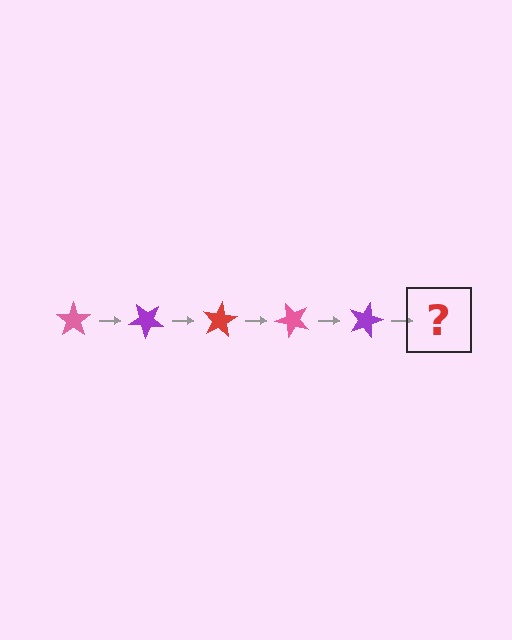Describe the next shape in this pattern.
It should be a red star, rotated 200 degrees from the start.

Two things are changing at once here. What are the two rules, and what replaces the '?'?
The two rules are that it rotates 40 degrees each step and the color cycles through pink, purple, and red. The '?' should be a red star, rotated 200 degrees from the start.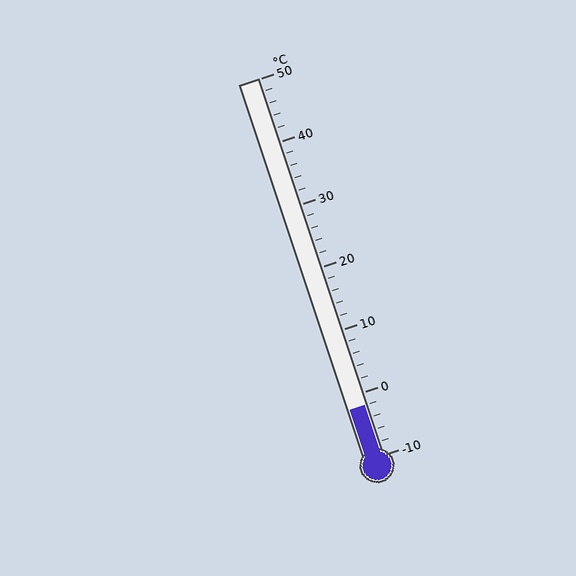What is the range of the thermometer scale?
The thermometer scale ranges from -10°C to 50°C.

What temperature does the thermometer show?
The thermometer shows approximately -2°C.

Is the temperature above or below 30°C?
The temperature is below 30°C.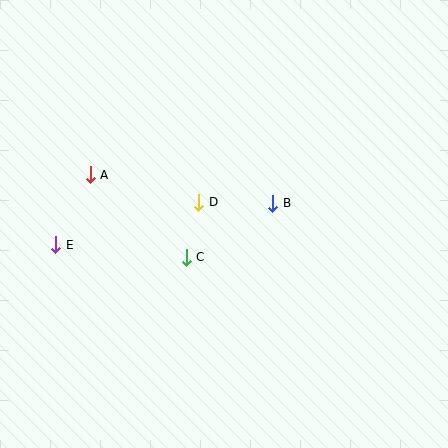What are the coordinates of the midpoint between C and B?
The midpoint between C and B is at (229, 230).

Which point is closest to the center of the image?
Point D at (199, 202) is closest to the center.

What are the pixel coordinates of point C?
Point C is at (186, 257).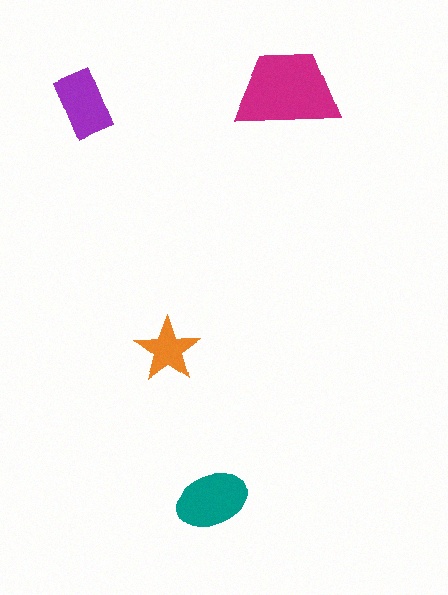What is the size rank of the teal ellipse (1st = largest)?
2nd.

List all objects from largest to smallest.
The magenta trapezoid, the teal ellipse, the purple rectangle, the orange star.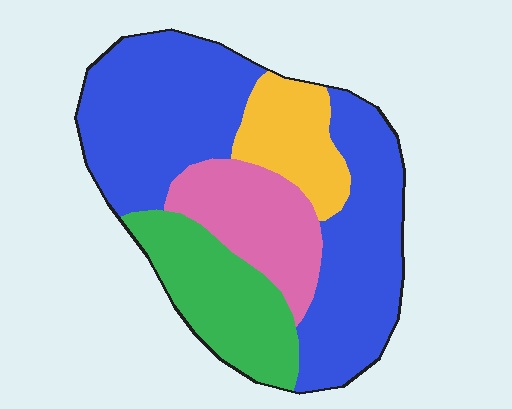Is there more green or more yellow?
Green.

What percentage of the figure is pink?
Pink covers roughly 15% of the figure.